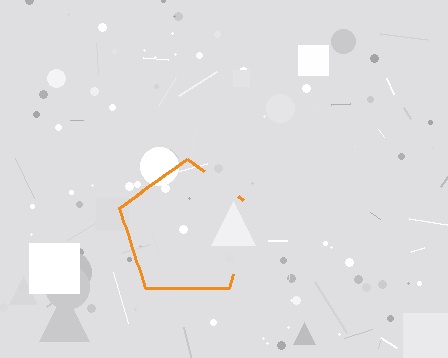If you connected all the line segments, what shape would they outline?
They would outline a pentagon.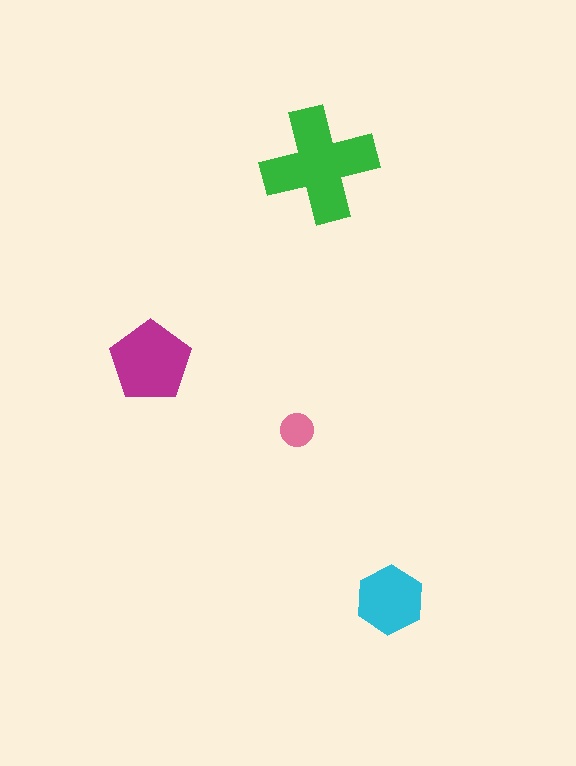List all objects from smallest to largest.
The pink circle, the cyan hexagon, the magenta pentagon, the green cross.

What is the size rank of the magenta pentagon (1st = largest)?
2nd.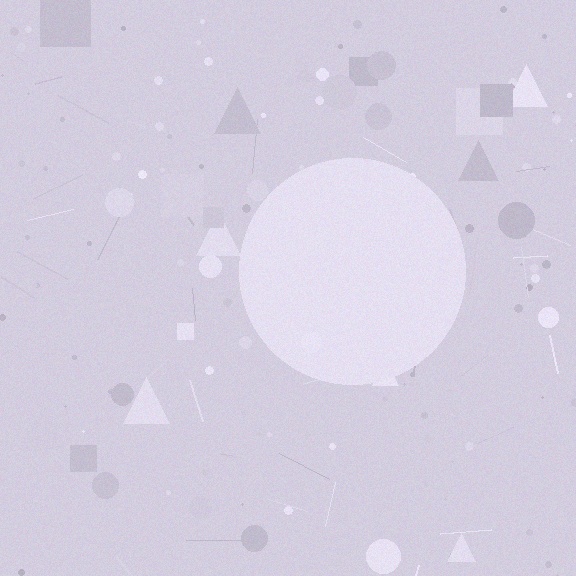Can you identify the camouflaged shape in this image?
The camouflaged shape is a circle.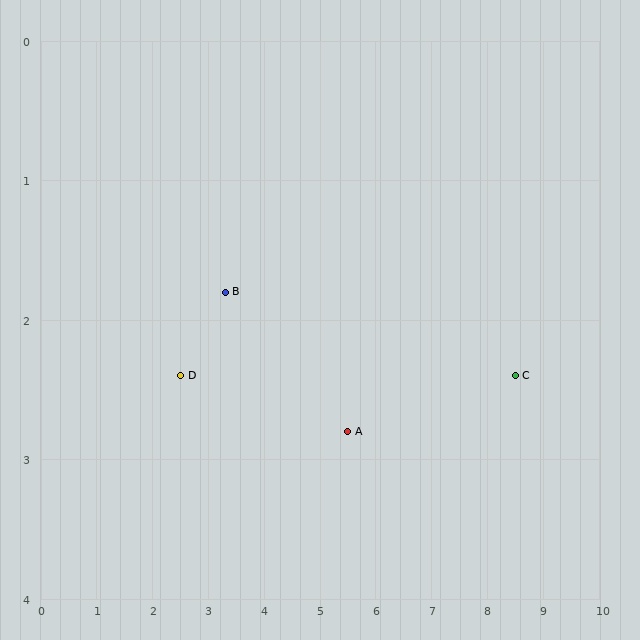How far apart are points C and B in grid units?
Points C and B are about 5.2 grid units apart.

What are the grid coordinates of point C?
Point C is at approximately (8.5, 2.4).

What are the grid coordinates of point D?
Point D is at approximately (2.5, 2.4).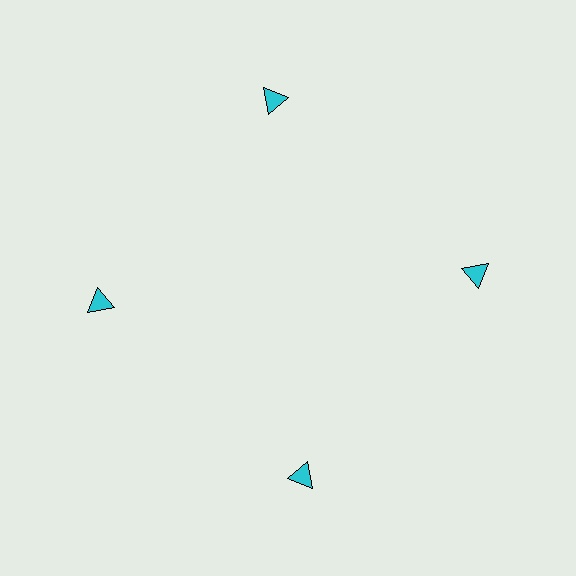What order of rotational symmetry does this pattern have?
This pattern has 4-fold rotational symmetry.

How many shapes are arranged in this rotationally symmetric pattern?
There are 4 shapes, arranged in 4 groups of 1.